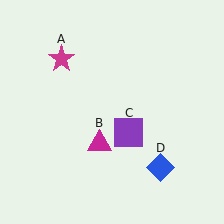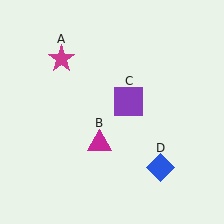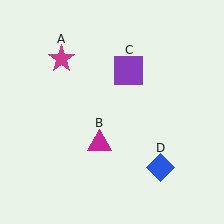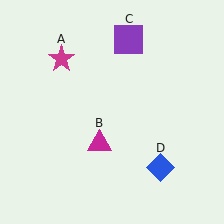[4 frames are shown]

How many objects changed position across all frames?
1 object changed position: purple square (object C).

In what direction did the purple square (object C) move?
The purple square (object C) moved up.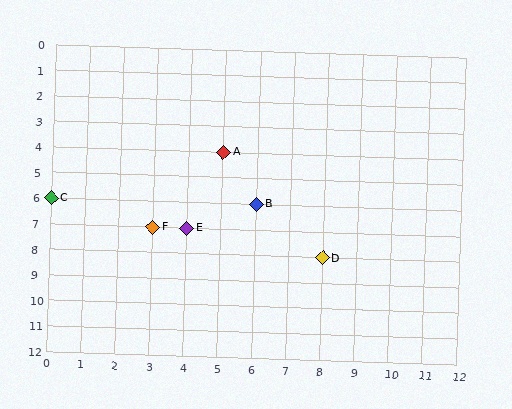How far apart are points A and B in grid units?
Points A and B are 1 column and 2 rows apart (about 2.2 grid units diagonally).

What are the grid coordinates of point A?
Point A is at grid coordinates (5, 4).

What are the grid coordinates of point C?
Point C is at grid coordinates (0, 6).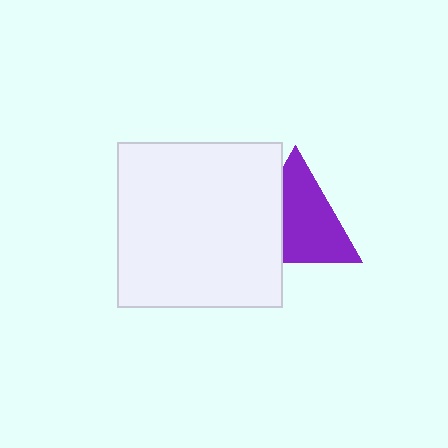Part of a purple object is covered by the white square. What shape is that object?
It is a triangle.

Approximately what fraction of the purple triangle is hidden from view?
Roughly 34% of the purple triangle is hidden behind the white square.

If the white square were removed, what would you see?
You would see the complete purple triangle.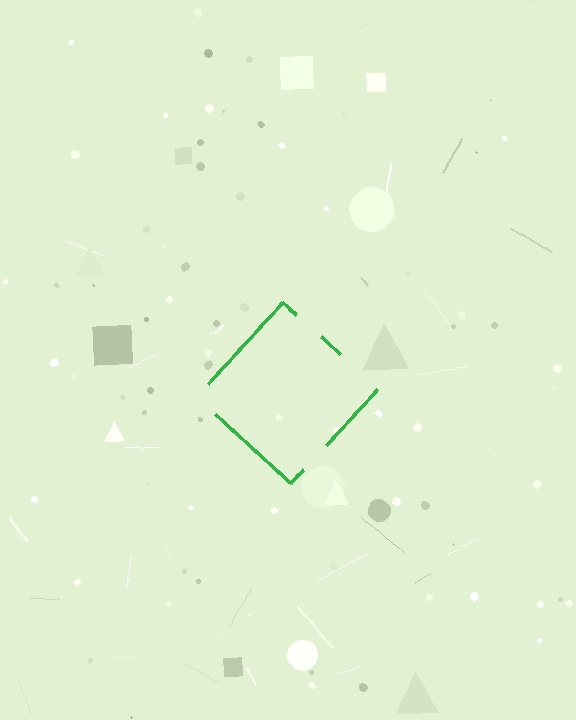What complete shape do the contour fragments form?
The contour fragments form a diamond.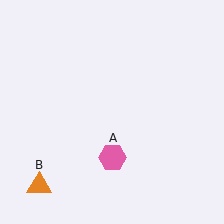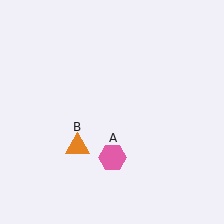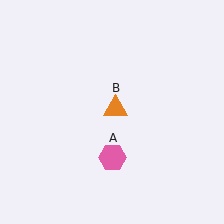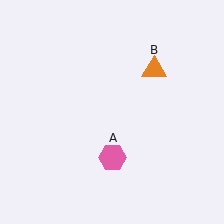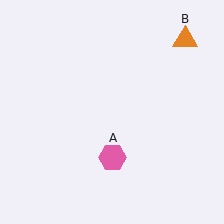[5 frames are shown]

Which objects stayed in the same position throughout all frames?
Pink hexagon (object A) remained stationary.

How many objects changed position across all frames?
1 object changed position: orange triangle (object B).